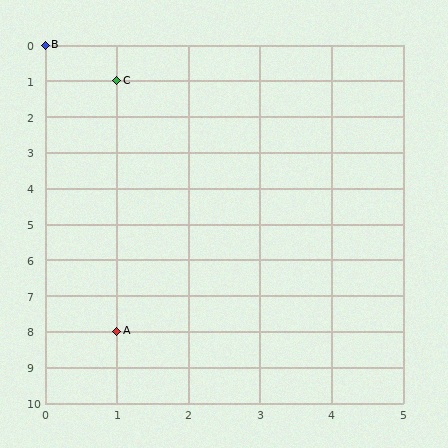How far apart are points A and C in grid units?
Points A and C are 7 rows apart.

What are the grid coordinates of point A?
Point A is at grid coordinates (1, 8).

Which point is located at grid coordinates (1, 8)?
Point A is at (1, 8).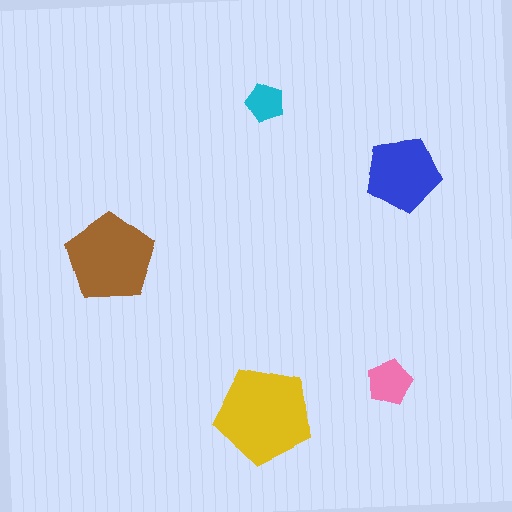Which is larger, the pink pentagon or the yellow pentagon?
The yellow one.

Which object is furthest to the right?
The blue pentagon is rightmost.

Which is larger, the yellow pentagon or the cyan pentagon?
The yellow one.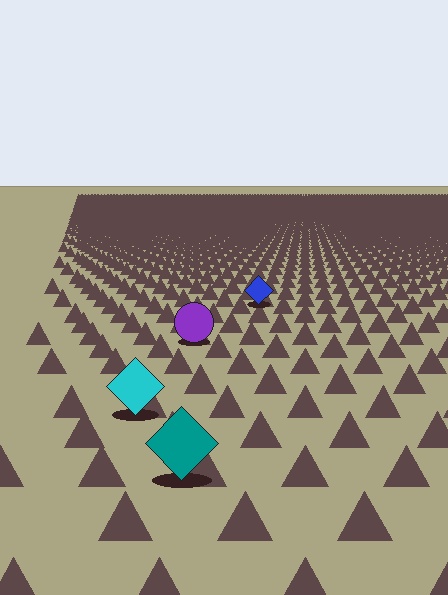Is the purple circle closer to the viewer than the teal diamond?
No. The teal diamond is closer — you can tell from the texture gradient: the ground texture is coarser near it.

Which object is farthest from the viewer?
The blue diamond is farthest from the viewer. It appears smaller and the ground texture around it is denser.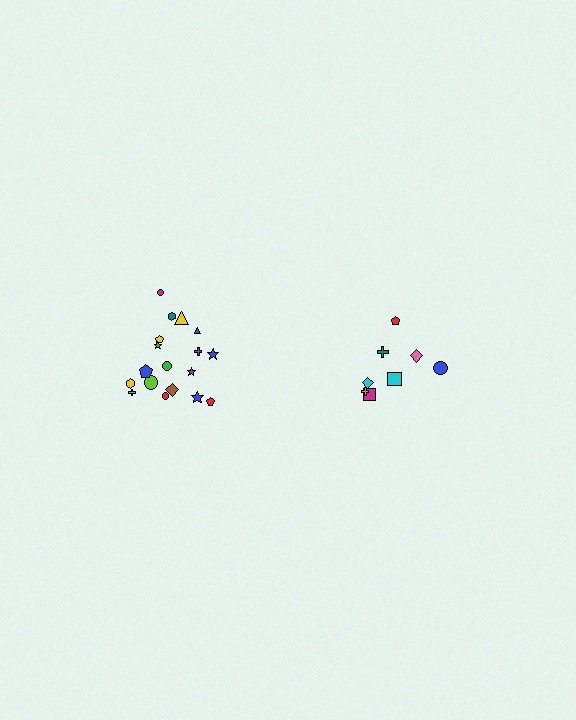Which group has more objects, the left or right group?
The left group.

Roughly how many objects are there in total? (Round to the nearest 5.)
Roughly 25 objects in total.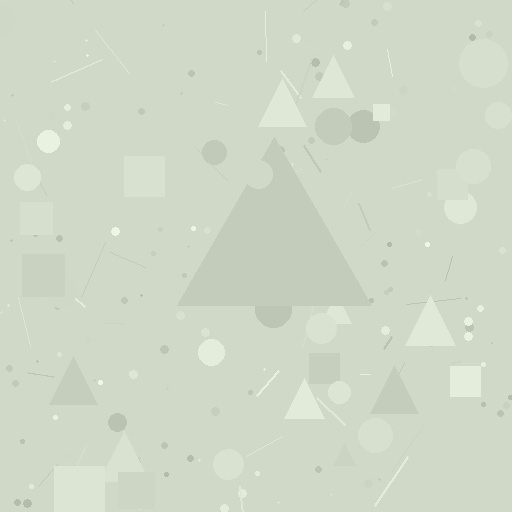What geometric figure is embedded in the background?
A triangle is embedded in the background.